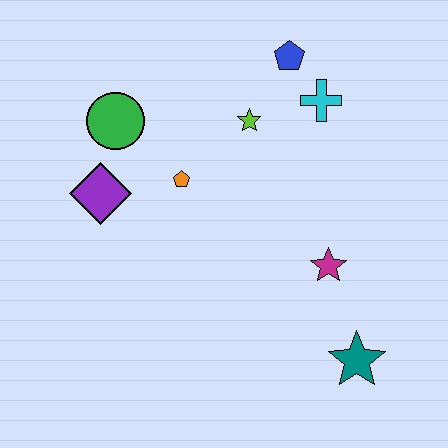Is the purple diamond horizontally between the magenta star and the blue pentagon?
No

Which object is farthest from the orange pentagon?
The teal star is farthest from the orange pentagon.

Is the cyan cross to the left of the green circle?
No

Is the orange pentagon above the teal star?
Yes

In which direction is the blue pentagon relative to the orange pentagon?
The blue pentagon is above the orange pentagon.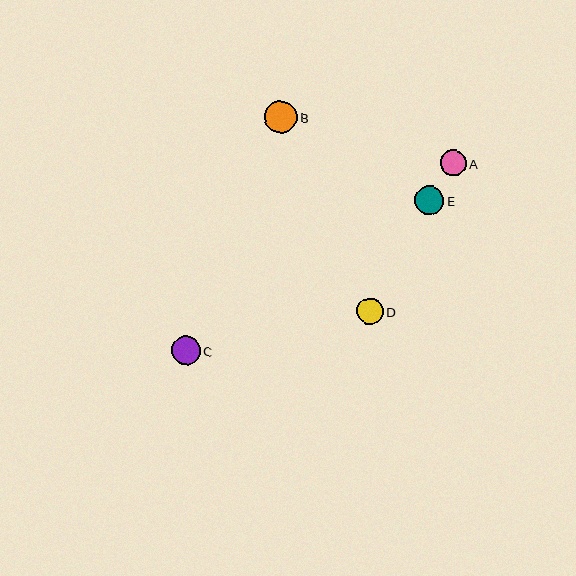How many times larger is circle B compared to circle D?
Circle B is approximately 1.2 times the size of circle D.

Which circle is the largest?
Circle B is the largest with a size of approximately 33 pixels.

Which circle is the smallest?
Circle A is the smallest with a size of approximately 26 pixels.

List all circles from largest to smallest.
From largest to smallest: B, C, E, D, A.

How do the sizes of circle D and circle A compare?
Circle D and circle A are approximately the same size.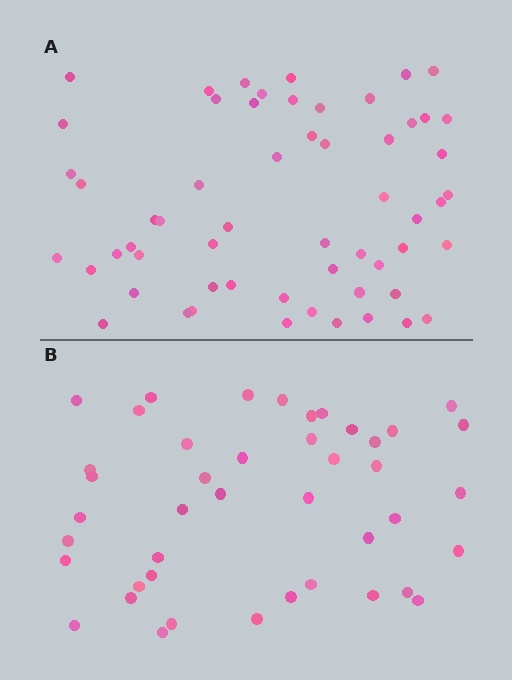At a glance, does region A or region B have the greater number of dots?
Region A (the top region) has more dots.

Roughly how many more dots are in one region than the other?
Region A has approximately 15 more dots than region B.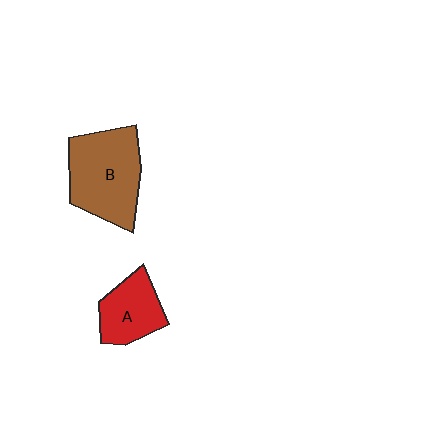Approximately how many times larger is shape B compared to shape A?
Approximately 1.7 times.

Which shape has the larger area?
Shape B (brown).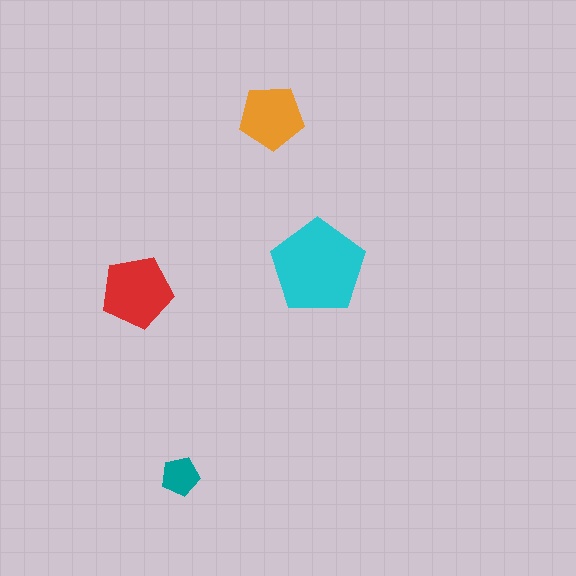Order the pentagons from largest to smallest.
the cyan one, the red one, the orange one, the teal one.